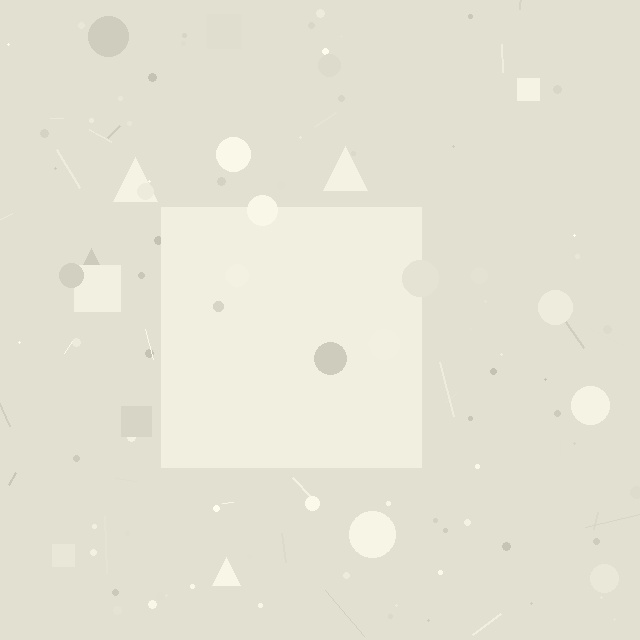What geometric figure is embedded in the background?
A square is embedded in the background.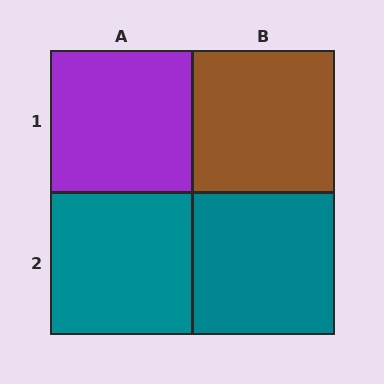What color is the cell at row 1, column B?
Brown.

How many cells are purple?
1 cell is purple.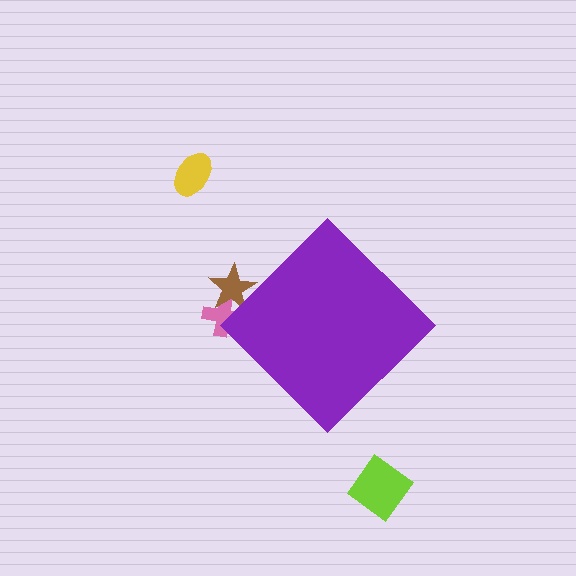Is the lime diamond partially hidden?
No, the lime diamond is fully visible.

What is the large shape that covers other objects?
A purple diamond.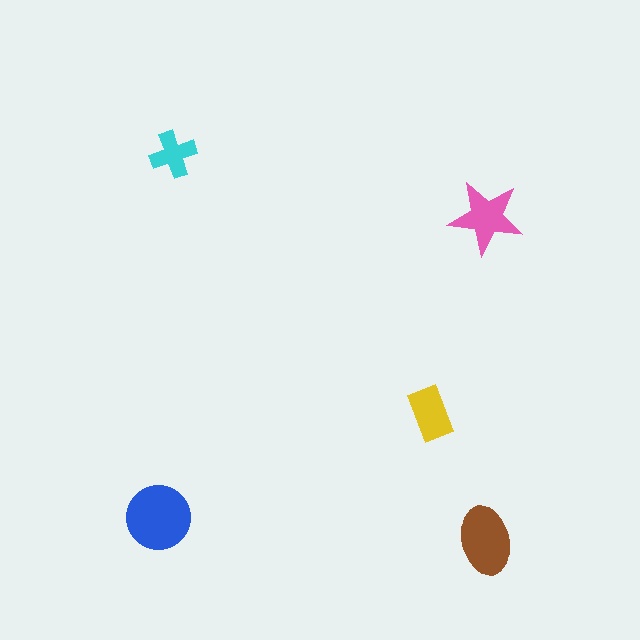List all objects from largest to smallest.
The blue circle, the brown ellipse, the pink star, the yellow rectangle, the cyan cross.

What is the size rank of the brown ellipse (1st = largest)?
2nd.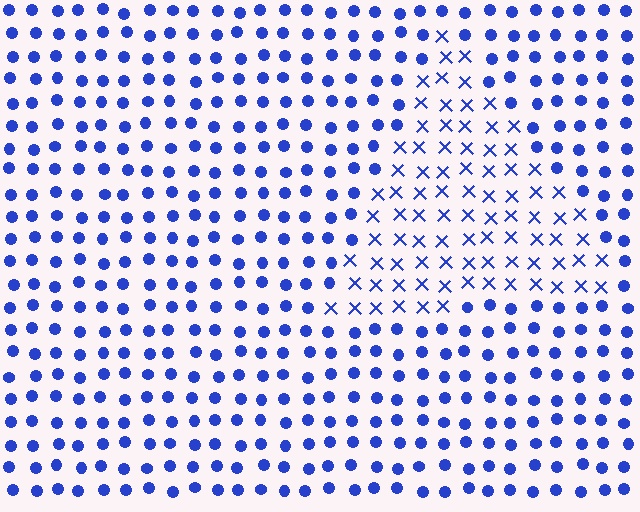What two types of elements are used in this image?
The image uses X marks inside the triangle region and circles outside it.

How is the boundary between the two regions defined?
The boundary is defined by a change in element shape: X marks inside vs. circles outside. All elements share the same color and spacing.